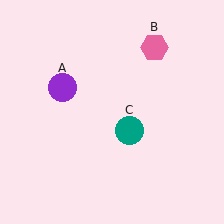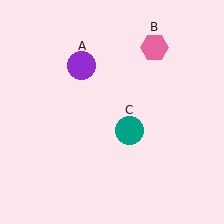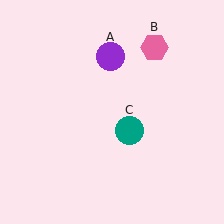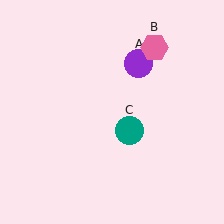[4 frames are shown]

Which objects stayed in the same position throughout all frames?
Pink hexagon (object B) and teal circle (object C) remained stationary.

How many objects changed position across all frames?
1 object changed position: purple circle (object A).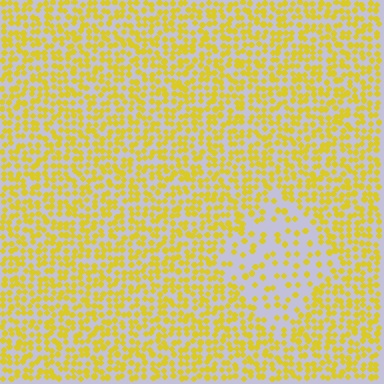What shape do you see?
I see a diamond.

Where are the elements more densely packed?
The elements are more densely packed outside the diamond boundary.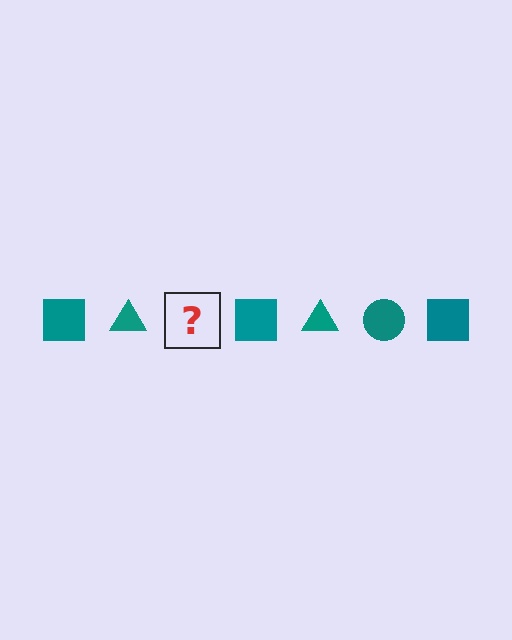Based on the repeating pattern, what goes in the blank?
The blank should be a teal circle.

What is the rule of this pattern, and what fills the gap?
The rule is that the pattern cycles through square, triangle, circle shapes in teal. The gap should be filled with a teal circle.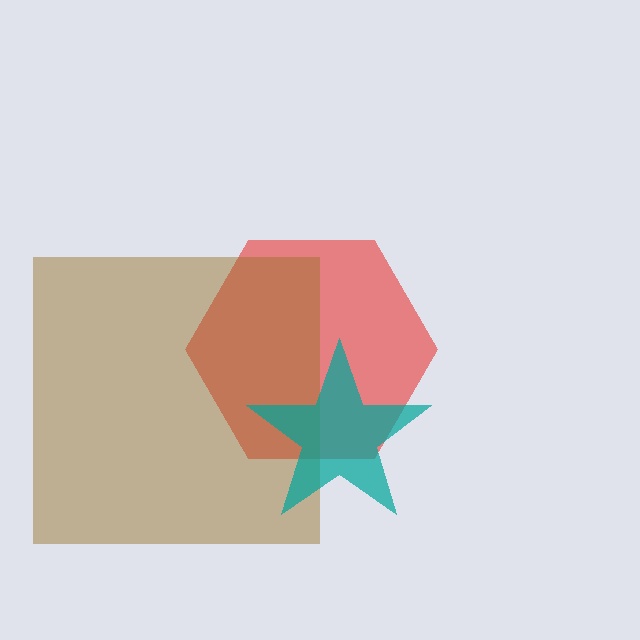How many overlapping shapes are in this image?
There are 3 overlapping shapes in the image.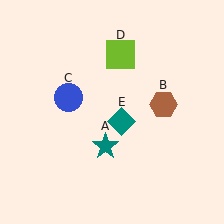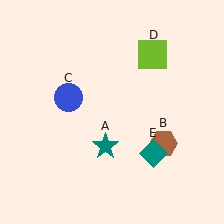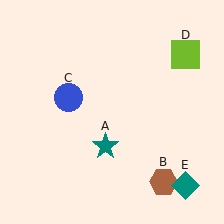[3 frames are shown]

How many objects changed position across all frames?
3 objects changed position: brown hexagon (object B), lime square (object D), teal diamond (object E).